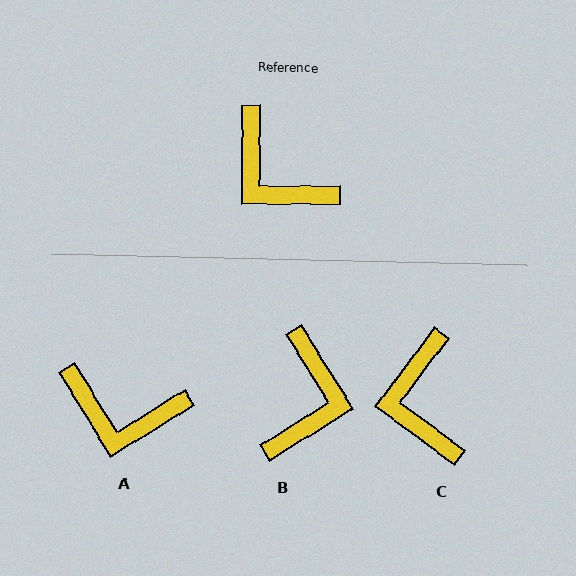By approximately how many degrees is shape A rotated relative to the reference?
Approximately 31 degrees counter-clockwise.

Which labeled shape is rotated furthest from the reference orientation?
B, about 122 degrees away.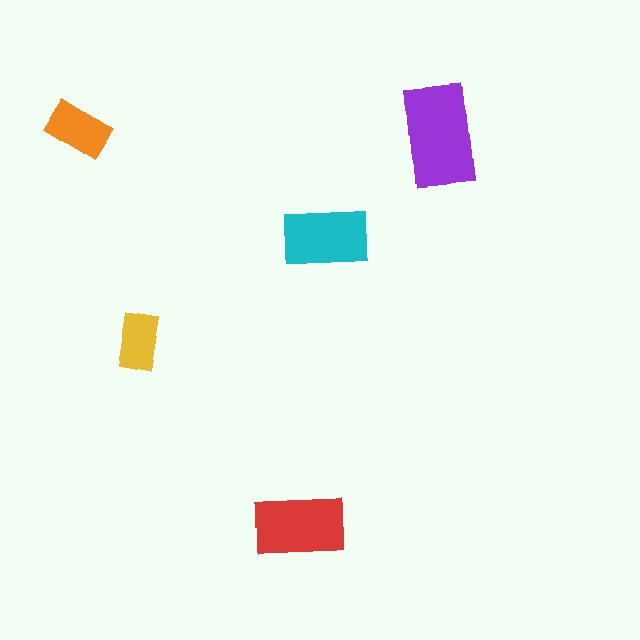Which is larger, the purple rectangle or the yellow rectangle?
The purple one.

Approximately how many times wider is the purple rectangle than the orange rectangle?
About 1.5 times wider.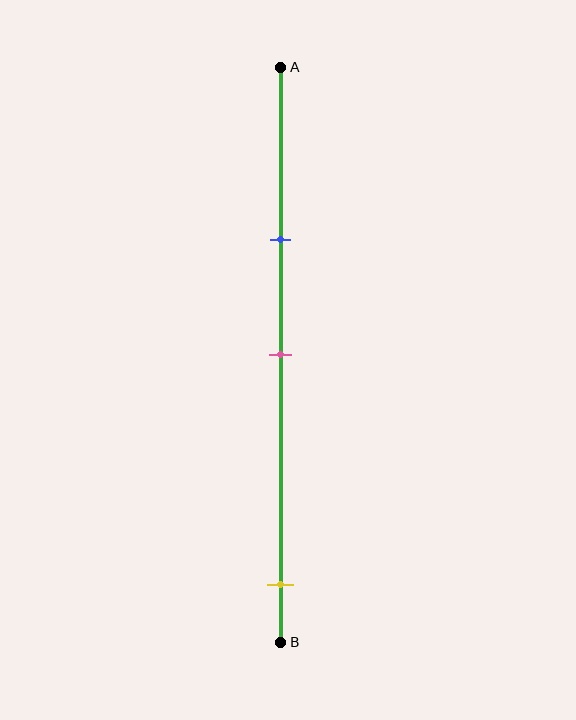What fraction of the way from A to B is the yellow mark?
The yellow mark is approximately 90% (0.9) of the way from A to B.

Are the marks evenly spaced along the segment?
No, the marks are not evenly spaced.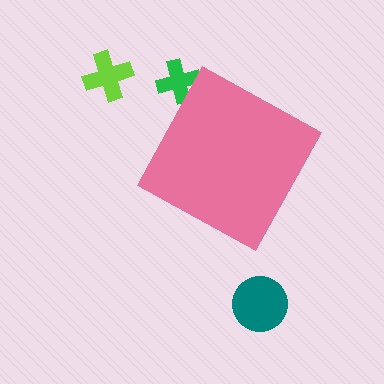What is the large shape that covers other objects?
A pink diamond.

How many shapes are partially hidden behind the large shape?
1 shape is partially hidden.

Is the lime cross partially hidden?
No, the lime cross is fully visible.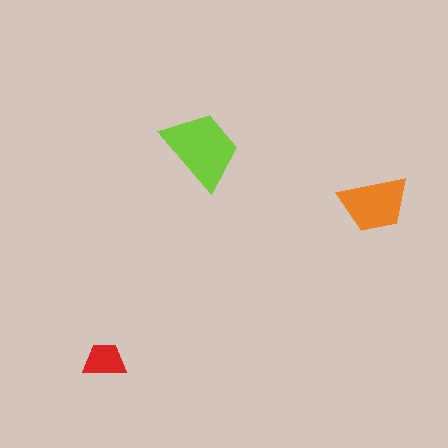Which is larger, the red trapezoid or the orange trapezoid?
The orange one.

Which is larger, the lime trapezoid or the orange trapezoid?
The lime one.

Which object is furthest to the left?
The red trapezoid is leftmost.